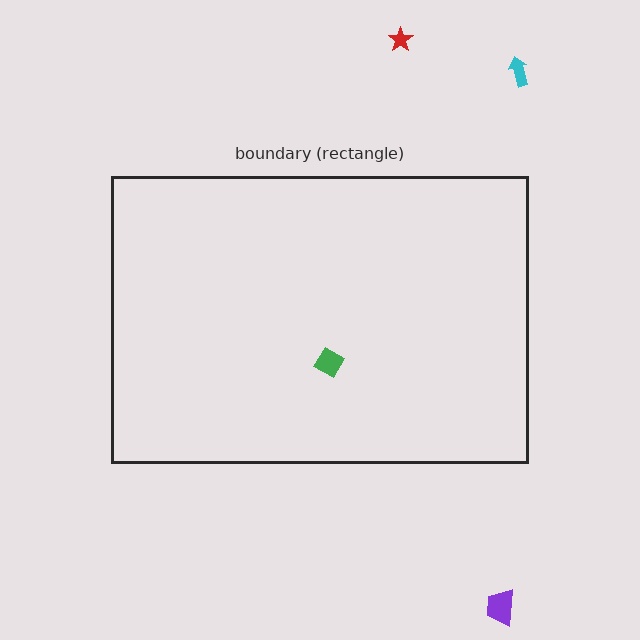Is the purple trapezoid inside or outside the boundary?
Outside.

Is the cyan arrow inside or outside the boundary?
Outside.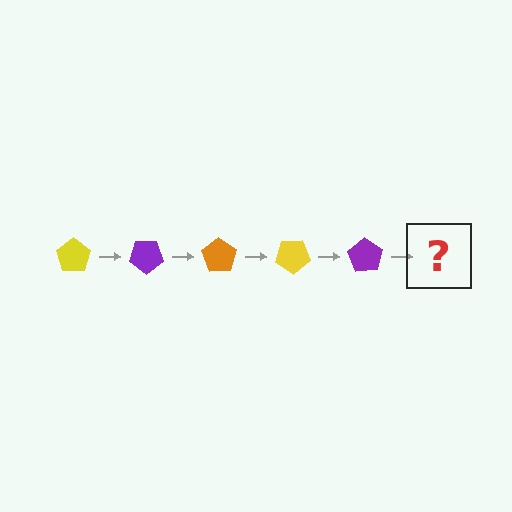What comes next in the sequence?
The next element should be an orange pentagon, rotated 175 degrees from the start.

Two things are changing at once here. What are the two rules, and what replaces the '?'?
The two rules are that it rotates 35 degrees each step and the color cycles through yellow, purple, and orange. The '?' should be an orange pentagon, rotated 175 degrees from the start.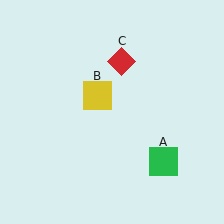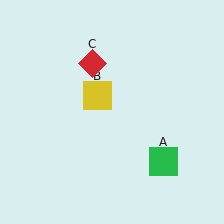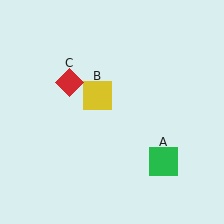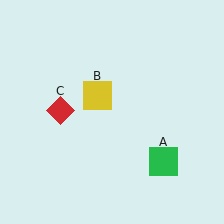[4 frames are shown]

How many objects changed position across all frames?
1 object changed position: red diamond (object C).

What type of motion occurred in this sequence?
The red diamond (object C) rotated counterclockwise around the center of the scene.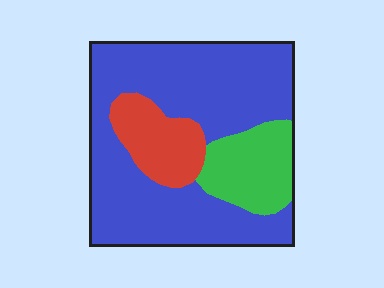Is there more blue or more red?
Blue.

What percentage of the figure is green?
Green takes up less than a quarter of the figure.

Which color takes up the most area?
Blue, at roughly 70%.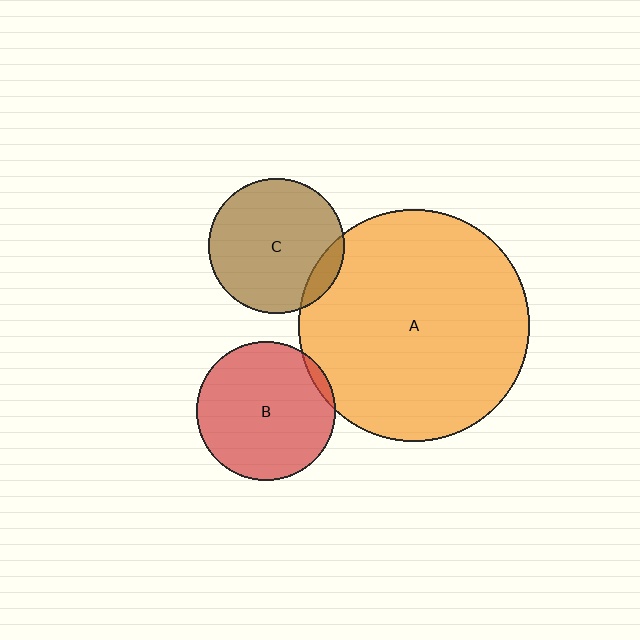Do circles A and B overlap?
Yes.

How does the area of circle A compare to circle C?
Approximately 2.9 times.